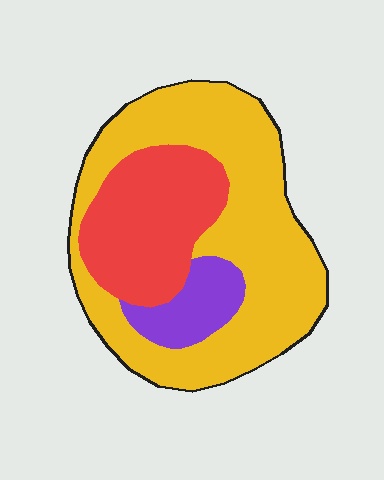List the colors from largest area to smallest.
From largest to smallest: yellow, red, purple.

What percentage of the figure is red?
Red takes up between a sixth and a third of the figure.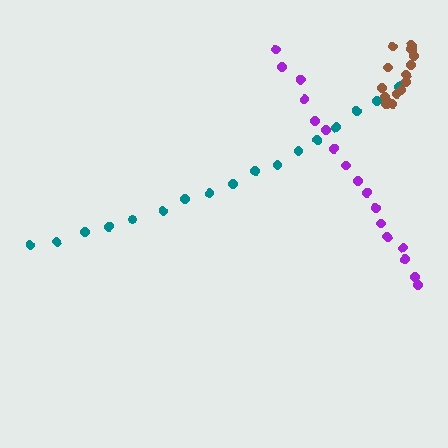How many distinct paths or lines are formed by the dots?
There are 3 distinct paths.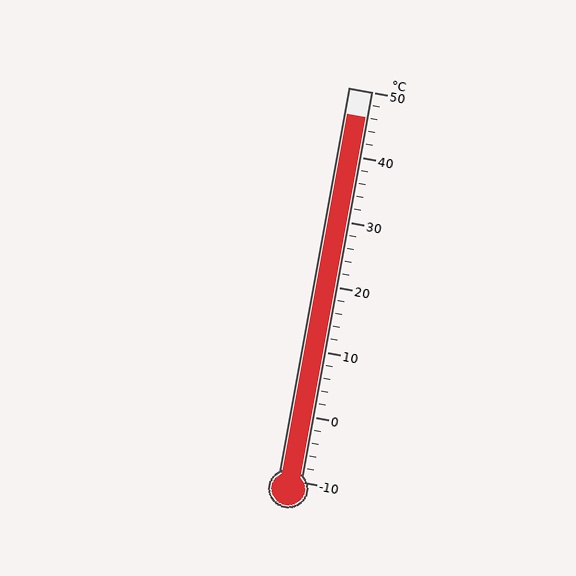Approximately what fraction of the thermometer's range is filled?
The thermometer is filled to approximately 95% of its range.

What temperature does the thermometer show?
The thermometer shows approximately 46°C.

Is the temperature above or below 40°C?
The temperature is above 40°C.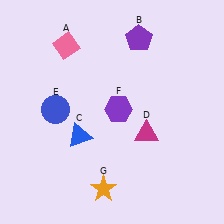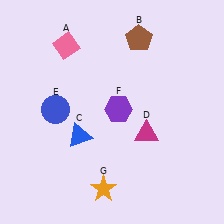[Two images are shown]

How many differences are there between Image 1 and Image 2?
There is 1 difference between the two images.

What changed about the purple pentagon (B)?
In Image 1, B is purple. In Image 2, it changed to brown.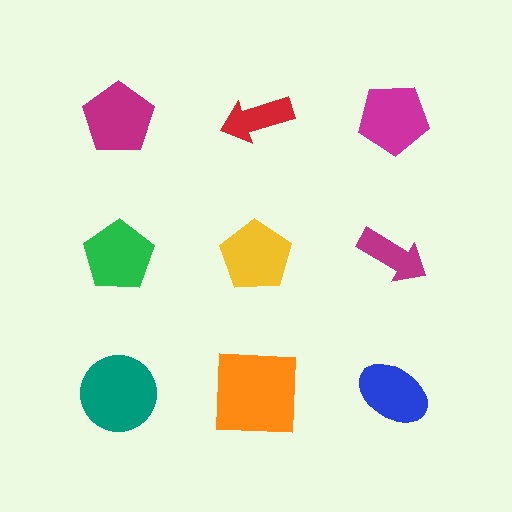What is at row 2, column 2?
A yellow pentagon.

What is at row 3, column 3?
A blue ellipse.